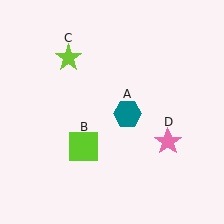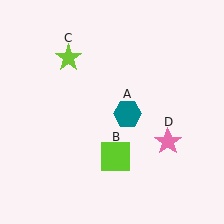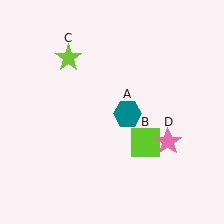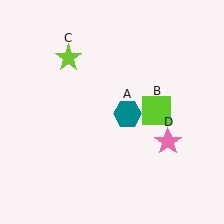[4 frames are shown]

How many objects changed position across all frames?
1 object changed position: lime square (object B).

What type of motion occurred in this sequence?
The lime square (object B) rotated counterclockwise around the center of the scene.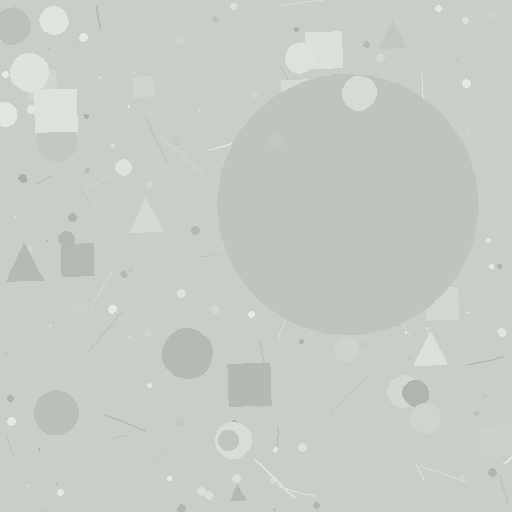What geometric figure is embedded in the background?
A circle is embedded in the background.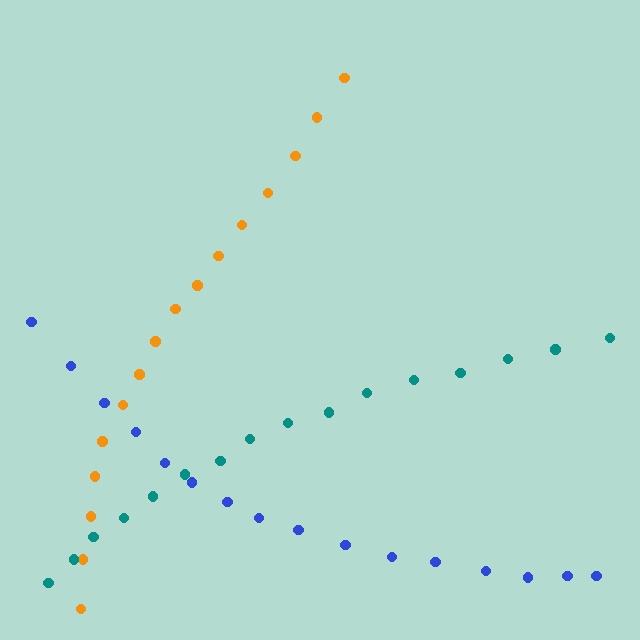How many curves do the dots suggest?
There are 3 distinct paths.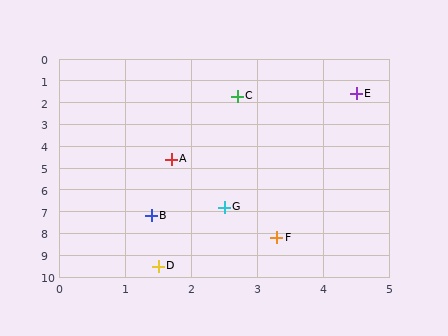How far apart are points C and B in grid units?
Points C and B are about 5.7 grid units apart.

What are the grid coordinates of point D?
Point D is at approximately (1.5, 9.5).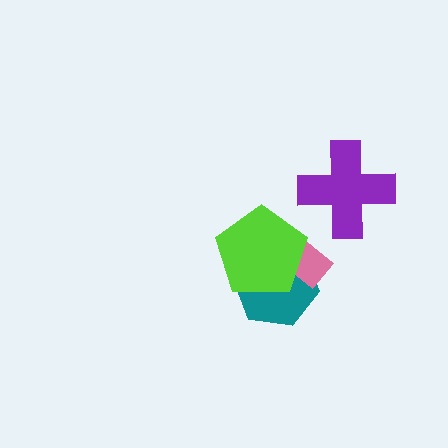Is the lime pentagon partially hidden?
No, no other shape covers it.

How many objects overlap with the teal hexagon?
2 objects overlap with the teal hexagon.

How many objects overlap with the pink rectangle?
2 objects overlap with the pink rectangle.